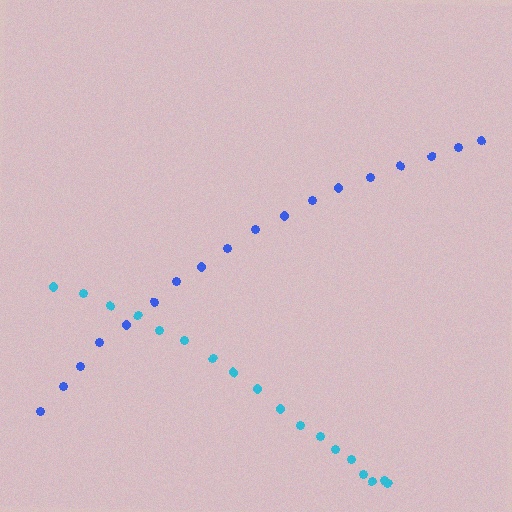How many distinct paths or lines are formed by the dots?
There are 2 distinct paths.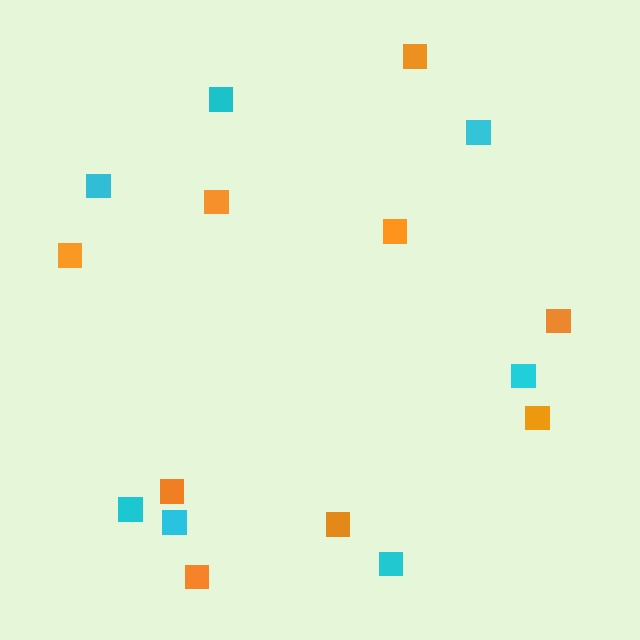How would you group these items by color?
There are 2 groups: one group of orange squares (9) and one group of cyan squares (7).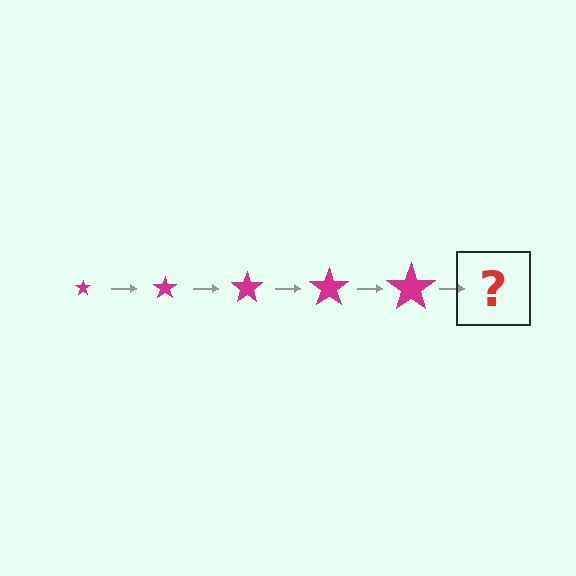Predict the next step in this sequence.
The next step is a magenta star, larger than the previous one.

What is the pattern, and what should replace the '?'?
The pattern is that the star gets progressively larger each step. The '?' should be a magenta star, larger than the previous one.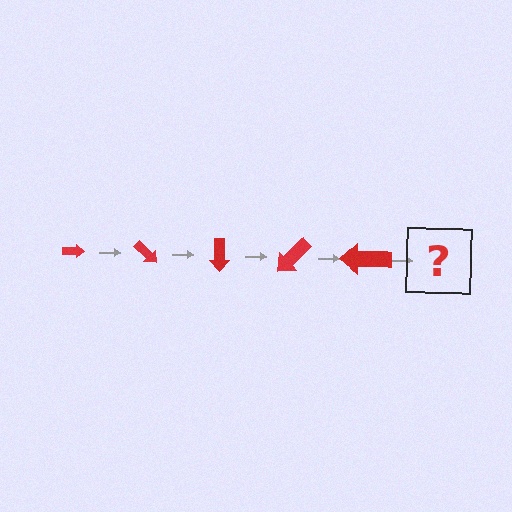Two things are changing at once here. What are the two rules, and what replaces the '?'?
The two rules are that the arrow grows larger each step and it rotates 45 degrees each step. The '?' should be an arrow, larger than the previous one and rotated 225 degrees from the start.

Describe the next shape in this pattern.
It should be an arrow, larger than the previous one and rotated 225 degrees from the start.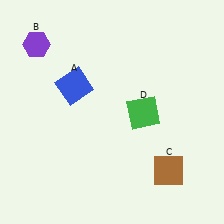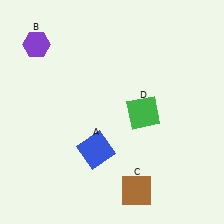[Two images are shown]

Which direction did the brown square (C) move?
The brown square (C) moved left.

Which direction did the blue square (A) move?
The blue square (A) moved down.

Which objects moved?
The objects that moved are: the blue square (A), the brown square (C).